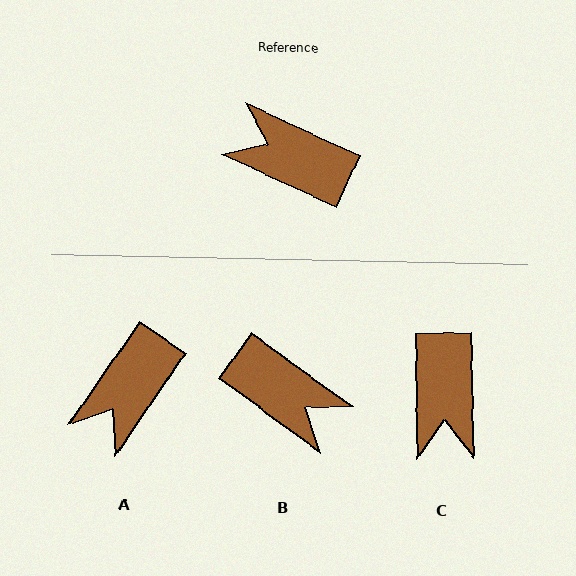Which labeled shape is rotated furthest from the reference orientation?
B, about 169 degrees away.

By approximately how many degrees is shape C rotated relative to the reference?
Approximately 116 degrees counter-clockwise.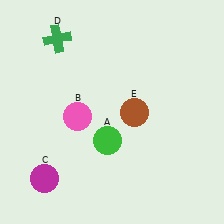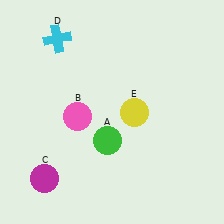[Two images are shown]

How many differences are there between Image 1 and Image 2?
There are 2 differences between the two images.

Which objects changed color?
D changed from green to cyan. E changed from brown to yellow.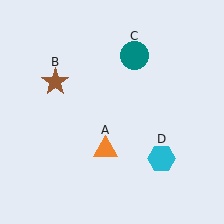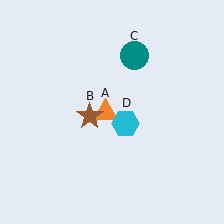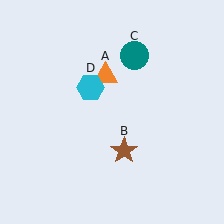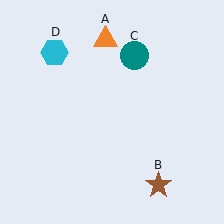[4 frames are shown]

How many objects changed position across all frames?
3 objects changed position: orange triangle (object A), brown star (object B), cyan hexagon (object D).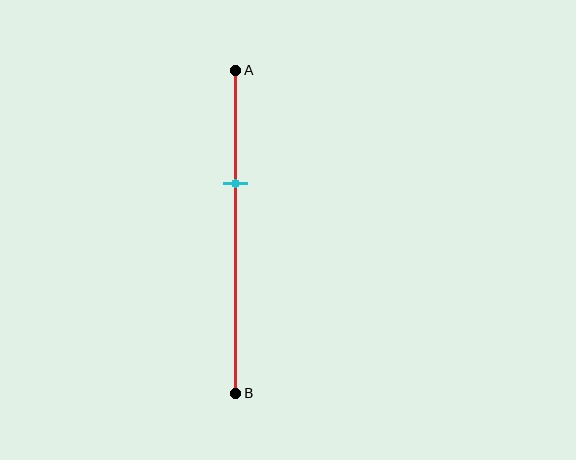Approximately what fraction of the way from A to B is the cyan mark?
The cyan mark is approximately 35% of the way from A to B.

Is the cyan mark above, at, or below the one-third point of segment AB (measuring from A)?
The cyan mark is approximately at the one-third point of segment AB.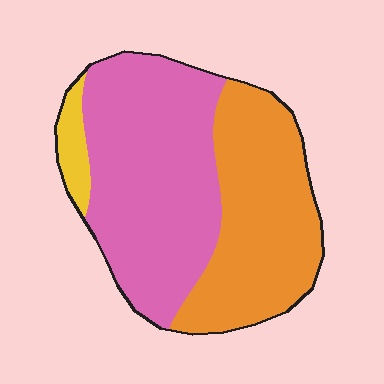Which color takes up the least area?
Yellow, at roughly 5%.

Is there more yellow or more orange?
Orange.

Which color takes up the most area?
Pink, at roughly 55%.